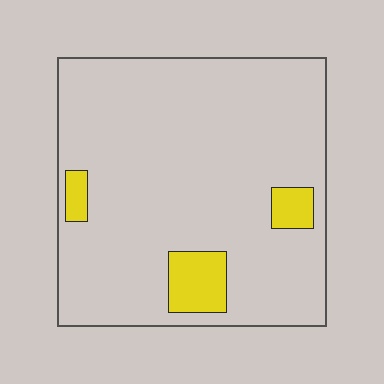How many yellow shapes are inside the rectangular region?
3.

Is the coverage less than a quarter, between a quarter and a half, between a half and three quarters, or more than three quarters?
Less than a quarter.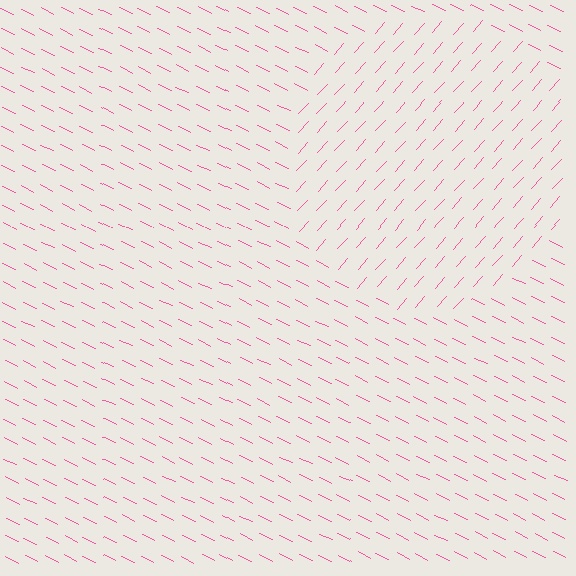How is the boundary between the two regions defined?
The boundary is defined purely by a change in line orientation (approximately 74 degrees difference). All lines are the same color and thickness.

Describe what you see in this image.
The image is filled with small pink line segments. A circle region in the image has lines oriented differently from the surrounding lines, creating a visible texture boundary.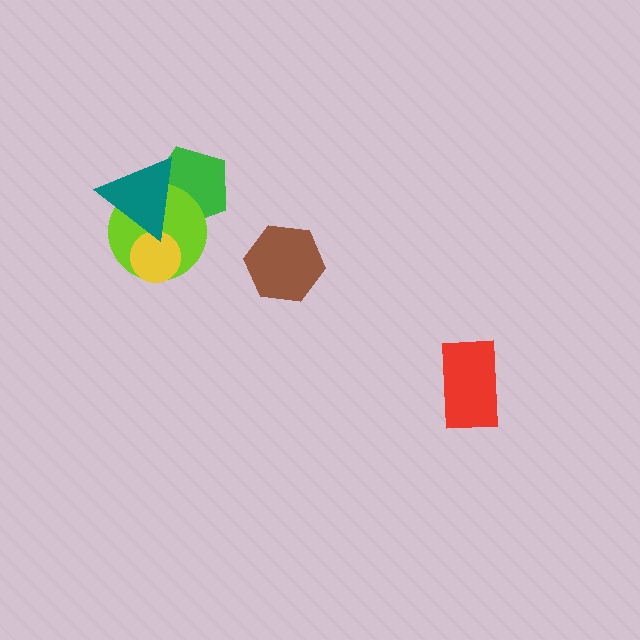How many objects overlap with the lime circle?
3 objects overlap with the lime circle.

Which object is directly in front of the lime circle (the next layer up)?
The yellow circle is directly in front of the lime circle.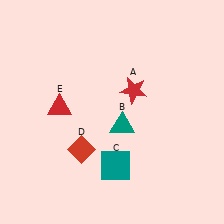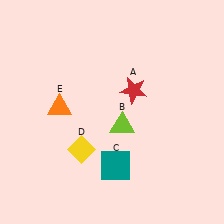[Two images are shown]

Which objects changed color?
B changed from teal to lime. D changed from red to yellow. E changed from red to orange.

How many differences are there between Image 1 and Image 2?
There are 3 differences between the two images.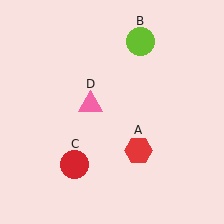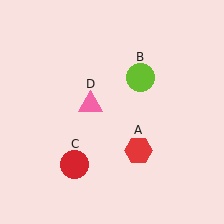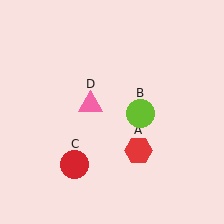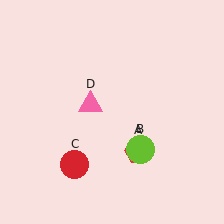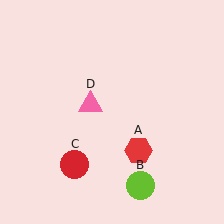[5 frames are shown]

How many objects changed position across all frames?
1 object changed position: lime circle (object B).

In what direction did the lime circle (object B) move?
The lime circle (object B) moved down.